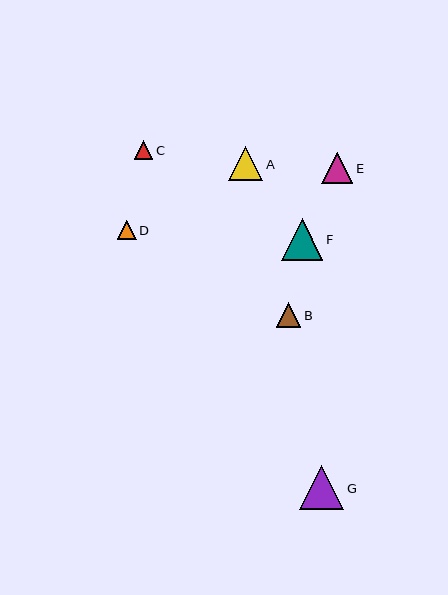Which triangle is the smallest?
Triangle C is the smallest with a size of approximately 19 pixels.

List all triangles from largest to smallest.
From largest to smallest: G, F, A, E, B, D, C.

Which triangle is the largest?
Triangle G is the largest with a size of approximately 44 pixels.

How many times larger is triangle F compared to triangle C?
Triangle F is approximately 2.2 times the size of triangle C.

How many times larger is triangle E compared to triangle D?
Triangle E is approximately 1.6 times the size of triangle D.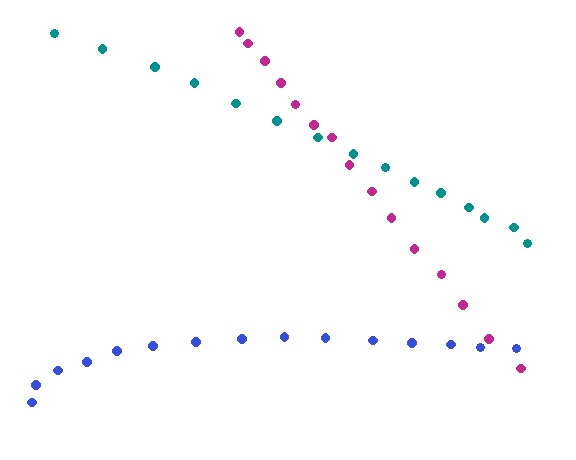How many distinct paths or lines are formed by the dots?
There are 3 distinct paths.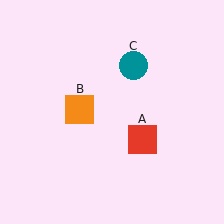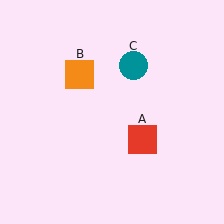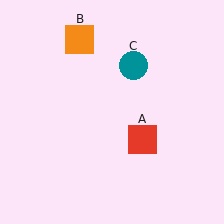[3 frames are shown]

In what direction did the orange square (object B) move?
The orange square (object B) moved up.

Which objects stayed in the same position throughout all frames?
Red square (object A) and teal circle (object C) remained stationary.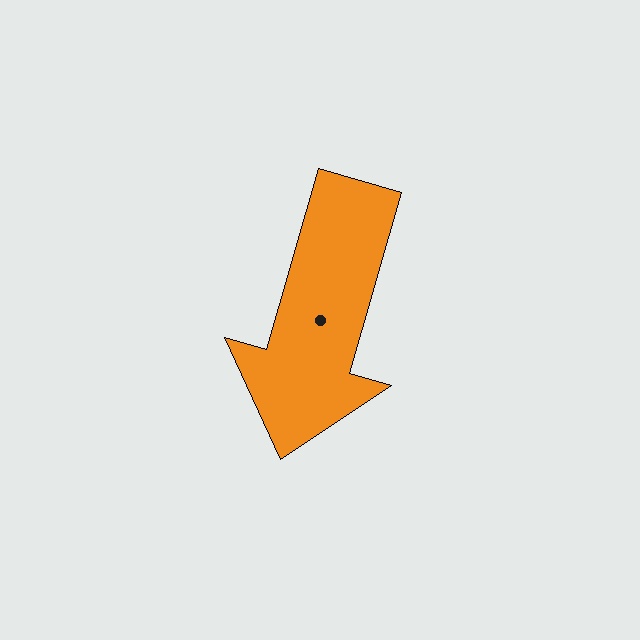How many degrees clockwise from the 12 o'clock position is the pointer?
Approximately 196 degrees.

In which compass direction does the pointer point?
South.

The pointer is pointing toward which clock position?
Roughly 7 o'clock.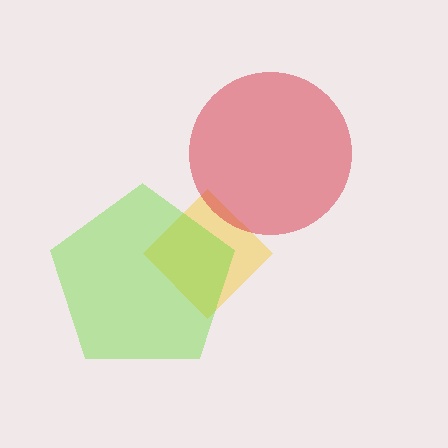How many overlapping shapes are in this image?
There are 3 overlapping shapes in the image.